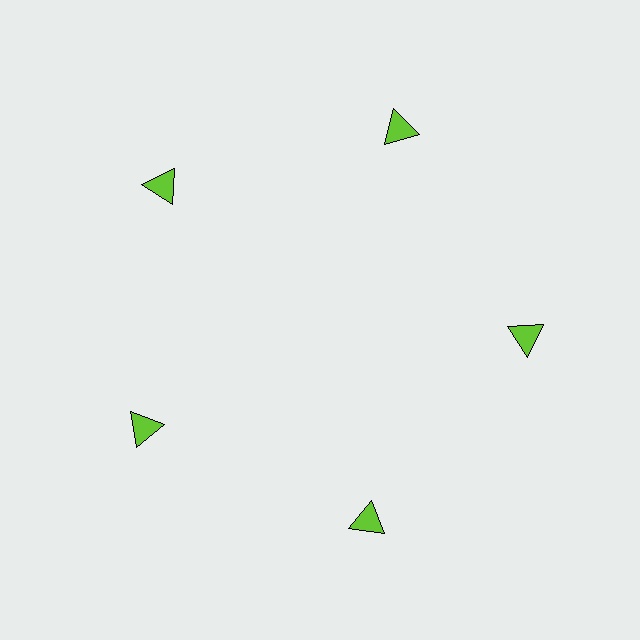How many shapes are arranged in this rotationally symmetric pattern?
There are 5 shapes, arranged in 5 groups of 1.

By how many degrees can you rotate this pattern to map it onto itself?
The pattern maps onto itself every 72 degrees of rotation.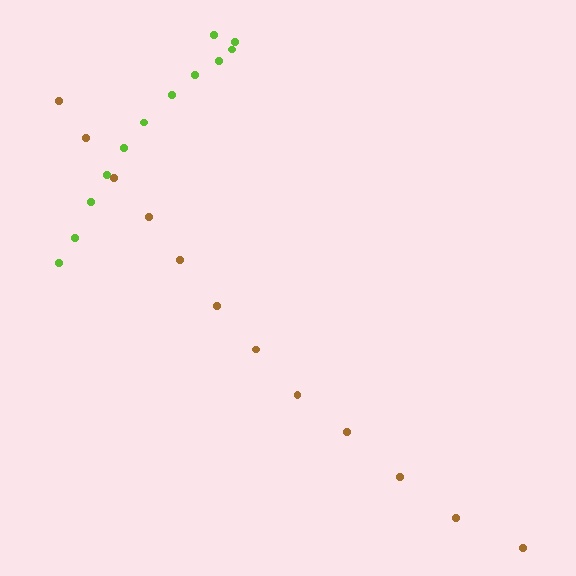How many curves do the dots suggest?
There are 2 distinct paths.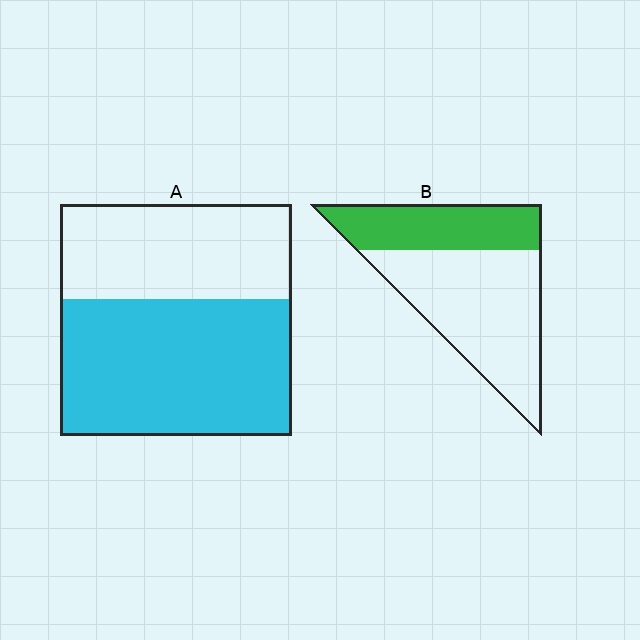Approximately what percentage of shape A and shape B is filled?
A is approximately 60% and B is approximately 35%.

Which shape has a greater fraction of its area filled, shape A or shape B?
Shape A.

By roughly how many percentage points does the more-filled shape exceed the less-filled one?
By roughly 25 percentage points (A over B).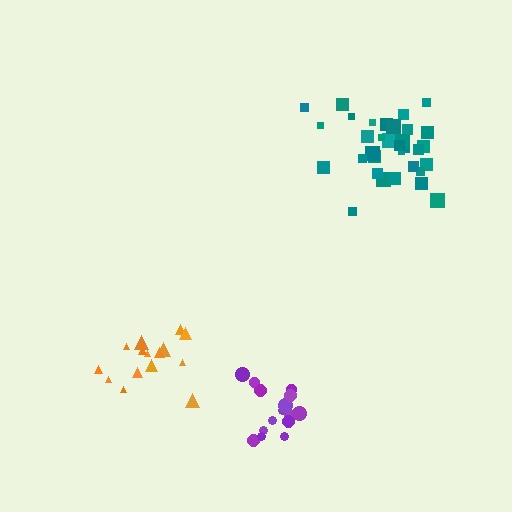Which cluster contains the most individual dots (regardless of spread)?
Teal (33).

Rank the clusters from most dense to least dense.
teal, purple, orange.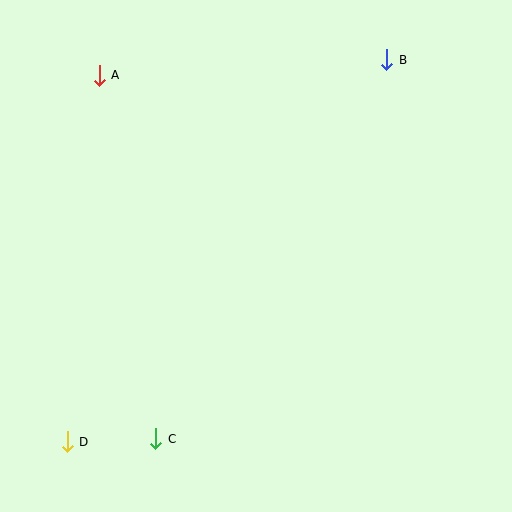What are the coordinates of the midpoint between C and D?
The midpoint between C and D is at (111, 440).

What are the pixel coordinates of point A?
Point A is at (99, 75).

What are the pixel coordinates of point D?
Point D is at (67, 442).